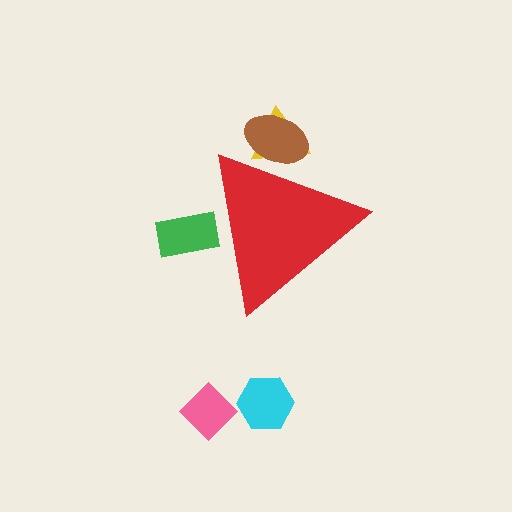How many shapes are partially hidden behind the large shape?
3 shapes are partially hidden.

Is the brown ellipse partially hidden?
Yes, the brown ellipse is partially hidden behind the red triangle.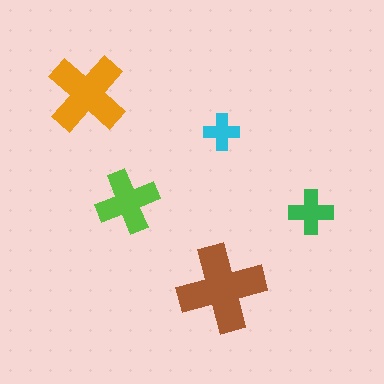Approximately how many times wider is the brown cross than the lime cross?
About 1.5 times wider.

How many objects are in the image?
There are 5 objects in the image.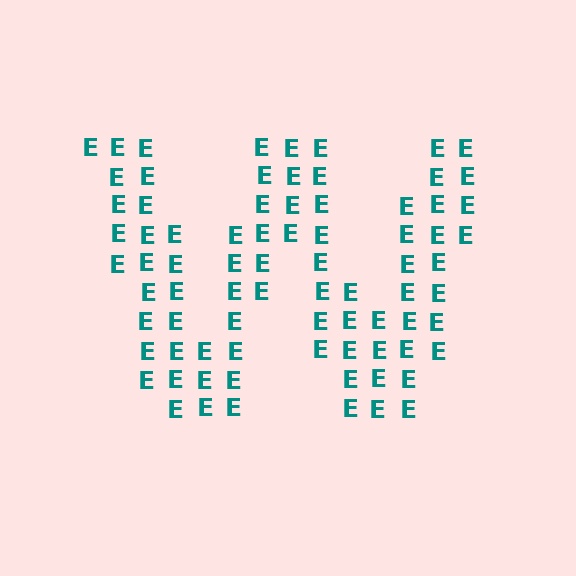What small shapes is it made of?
It is made of small letter E's.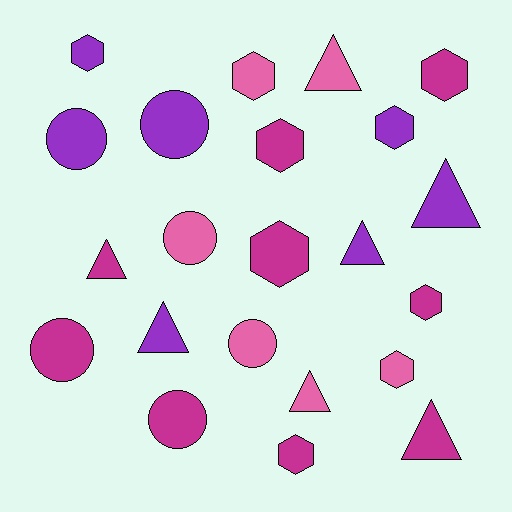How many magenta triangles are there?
There are 2 magenta triangles.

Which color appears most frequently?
Magenta, with 9 objects.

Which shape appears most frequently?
Hexagon, with 9 objects.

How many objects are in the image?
There are 22 objects.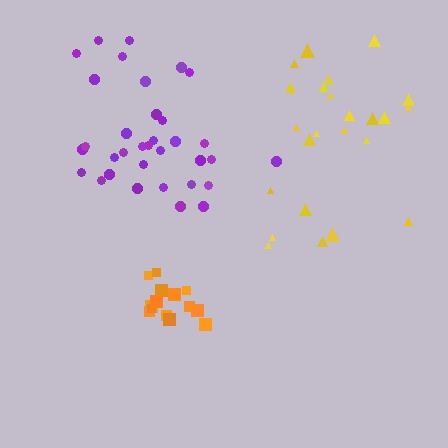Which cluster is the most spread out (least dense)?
Yellow.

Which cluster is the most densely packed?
Orange.